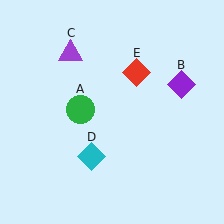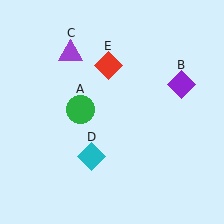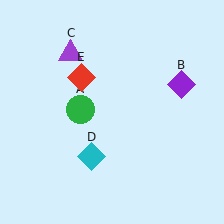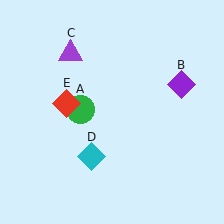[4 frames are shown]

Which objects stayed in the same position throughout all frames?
Green circle (object A) and purple diamond (object B) and purple triangle (object C) and cyan diamond (object D) remained stationary.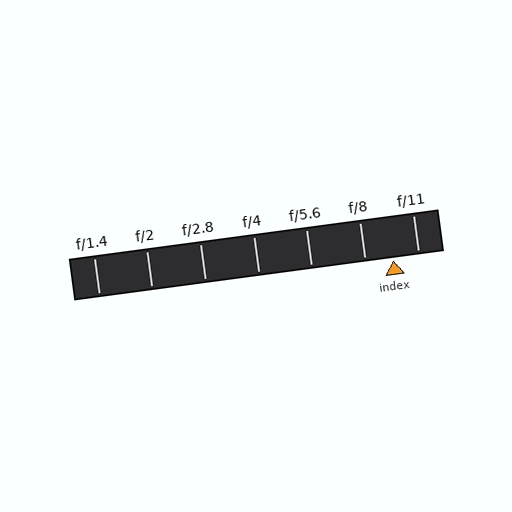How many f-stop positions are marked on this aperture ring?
There are 7 f-stop positions marked.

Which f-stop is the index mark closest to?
The index mark is closest to f/11.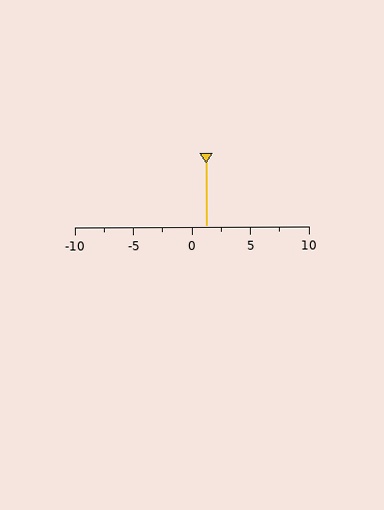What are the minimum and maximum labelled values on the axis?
The axis runs from -10 to 10.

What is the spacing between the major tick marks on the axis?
The major ticks are spaced 5 apart.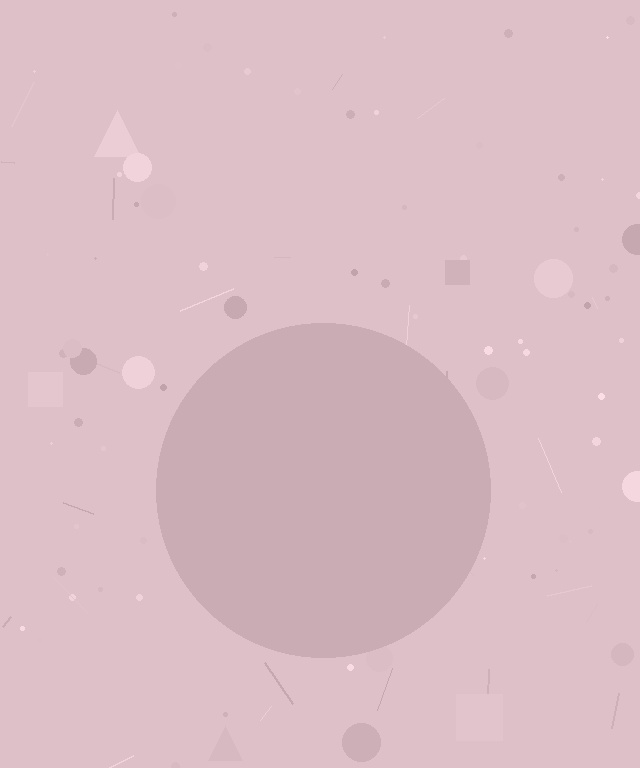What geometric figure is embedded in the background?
A circle is embedded in the background.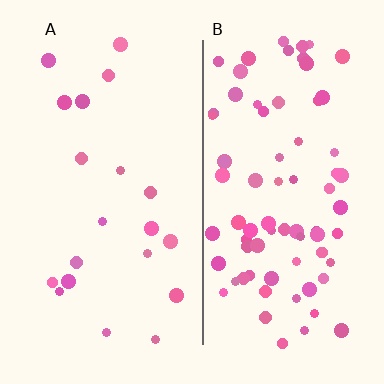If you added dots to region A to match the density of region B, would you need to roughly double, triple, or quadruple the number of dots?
Approximately quadruple.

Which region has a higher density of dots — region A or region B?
B (the right).